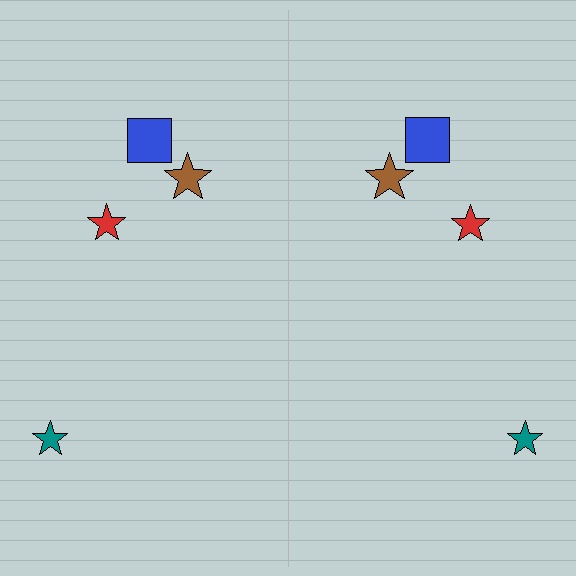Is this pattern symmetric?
Yes, this pattern has bilateral (reflection) symmetry.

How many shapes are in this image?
There are 8 shapes in this image.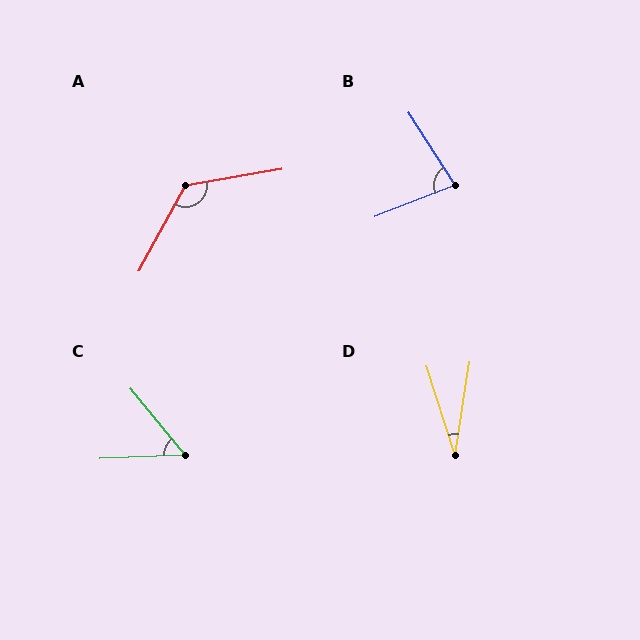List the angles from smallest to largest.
D (26°), C (53°), B (79°), A (128°).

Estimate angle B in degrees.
Approximately 79 degrees.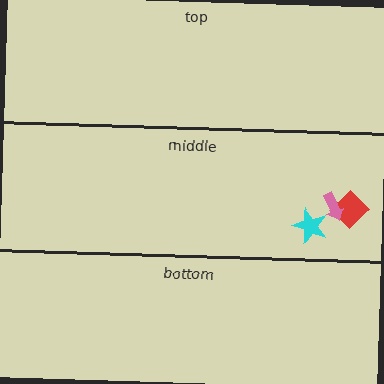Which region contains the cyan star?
The middle region.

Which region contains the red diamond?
The middle region.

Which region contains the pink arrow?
The middle region.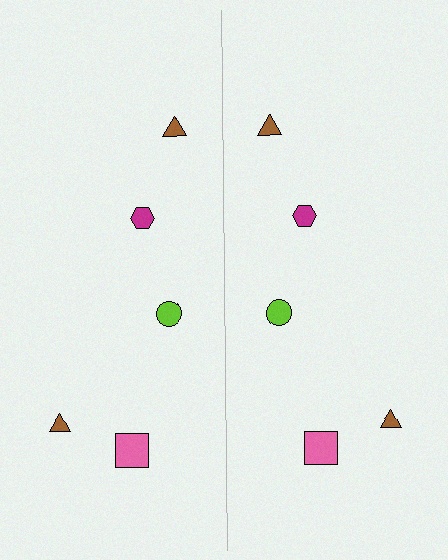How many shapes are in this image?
There are 10 shapes in this image.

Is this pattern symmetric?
Yes, this pattern has bilateral (reflection) symmetry.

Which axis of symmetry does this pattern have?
The pattern has a vertical axis of symmetry running through the center of the image.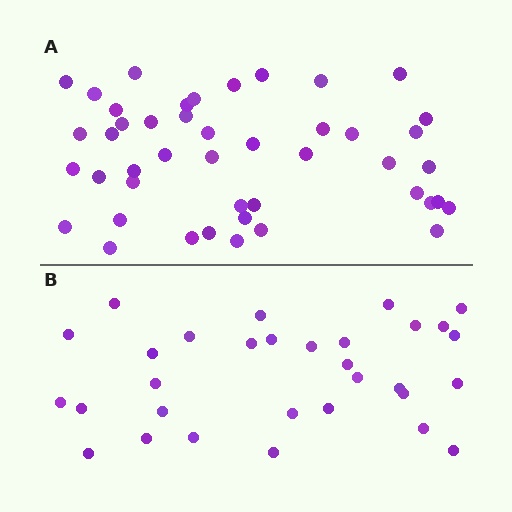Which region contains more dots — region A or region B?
Region A (the top region) has more dots.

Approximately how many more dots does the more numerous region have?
Region A has approximately 15 more dots than region B.